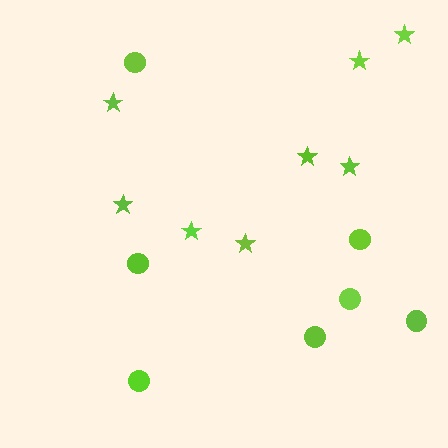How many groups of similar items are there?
There are 2 groups: one group of stars (8) and one group of circles (7).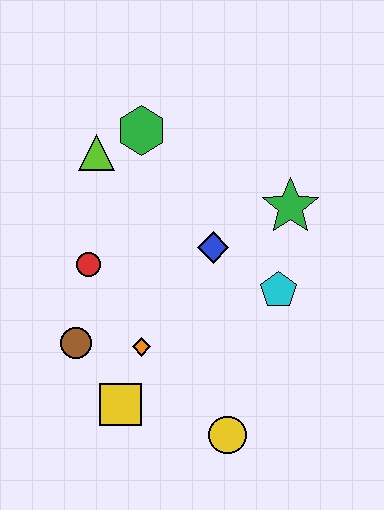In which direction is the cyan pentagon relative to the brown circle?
The cyan pentagon is to the right of the brown circle.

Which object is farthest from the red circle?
The yellow circle is farthest from the red circle.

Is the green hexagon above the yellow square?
Yes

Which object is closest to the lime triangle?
The green hexagon is closest to the lime triangle.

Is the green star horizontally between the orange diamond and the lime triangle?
No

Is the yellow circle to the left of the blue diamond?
No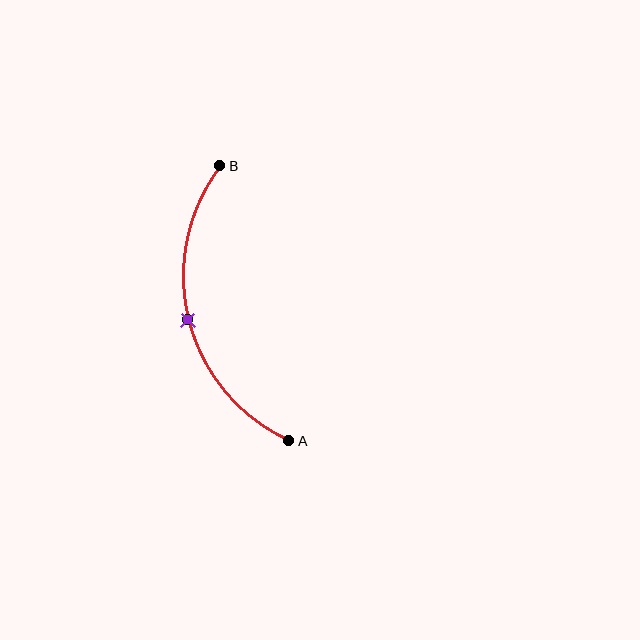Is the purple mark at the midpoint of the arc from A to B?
Yes. The purple mark lies on the arc at equal arc-length from both A and B — it is the arc midpoint.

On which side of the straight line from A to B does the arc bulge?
The arc bulges to the left of the straight line connecting A and B.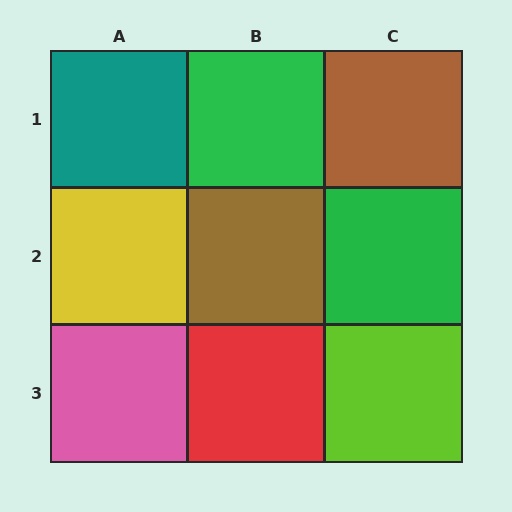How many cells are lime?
1 cell is lime.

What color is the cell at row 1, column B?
Green.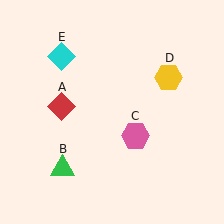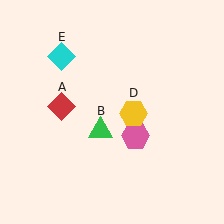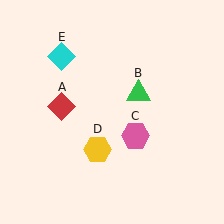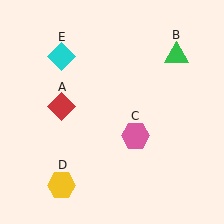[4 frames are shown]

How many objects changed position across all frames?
2 objects changed position: green triangle (object B), yellow hexagon (object D).